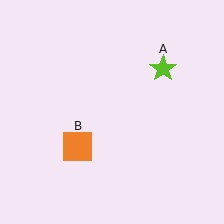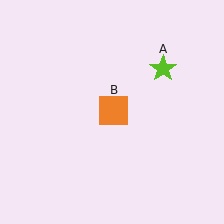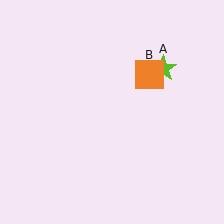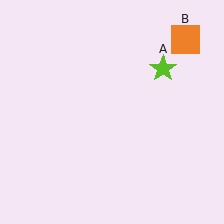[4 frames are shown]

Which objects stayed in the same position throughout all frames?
Lime star (object A) remained stationary.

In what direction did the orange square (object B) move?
The orange square (object B) moved up and to the right.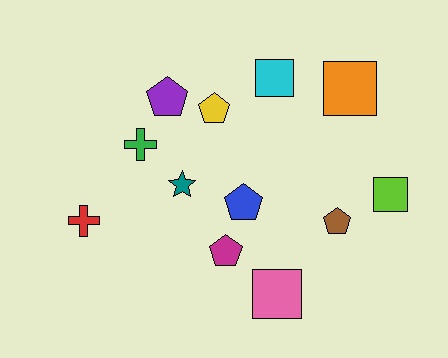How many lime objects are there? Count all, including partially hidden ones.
There is 1 lime object.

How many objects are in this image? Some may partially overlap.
There are 12 objects.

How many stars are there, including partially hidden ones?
There is 1 star.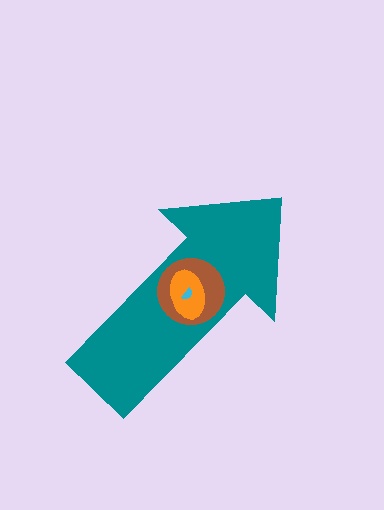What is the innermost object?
The cyan semicircle.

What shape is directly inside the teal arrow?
The brown circle.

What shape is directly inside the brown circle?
The orange ellipse.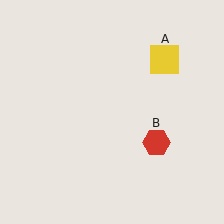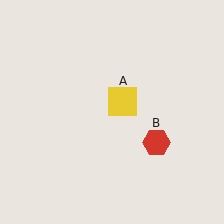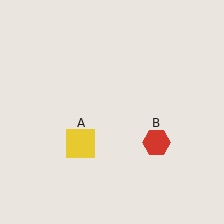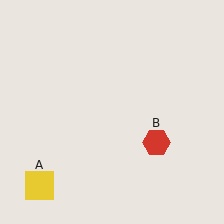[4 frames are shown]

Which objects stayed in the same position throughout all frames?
Red hexagon (object B) remained stationary.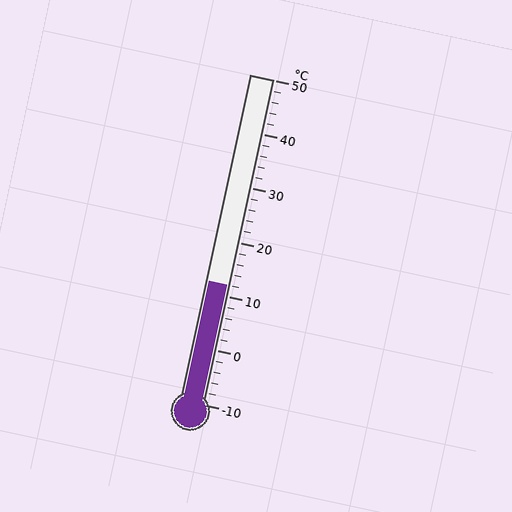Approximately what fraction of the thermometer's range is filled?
The thermometer is filled to approximately 35% of its range.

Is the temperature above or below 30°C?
The temperature is below 30°C.